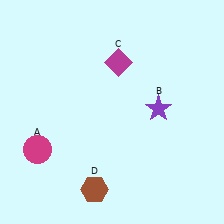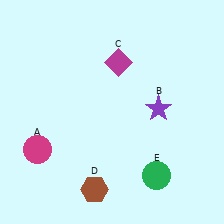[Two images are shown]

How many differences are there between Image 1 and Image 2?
There is 1 difference between the two images.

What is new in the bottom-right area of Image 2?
A green circle (E) was added in the bottom-right area of Image 2.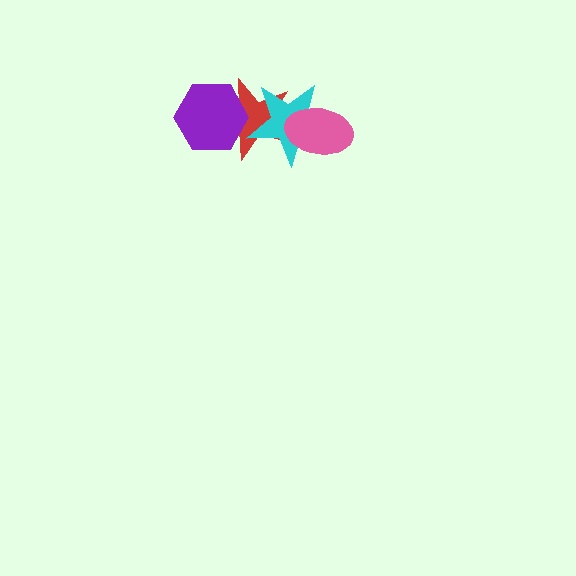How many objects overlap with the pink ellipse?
2 objects overlap with the pink ellipse.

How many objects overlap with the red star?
3 objects overlap with the red star.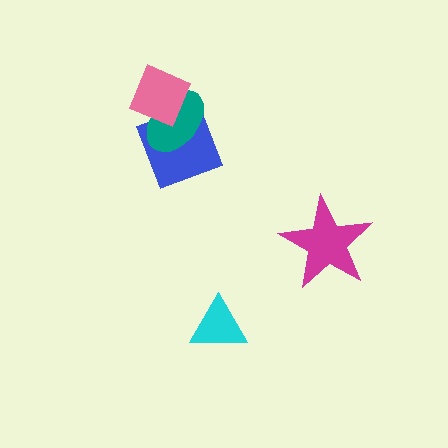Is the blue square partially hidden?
Yes, it is partially covered by another shape.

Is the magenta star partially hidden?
No, no other shape covers it.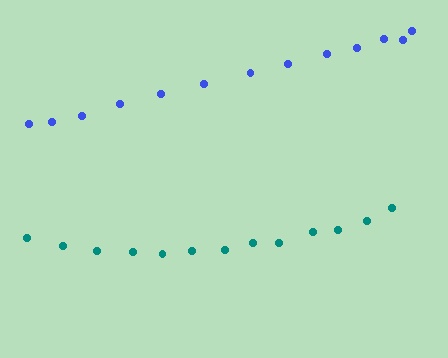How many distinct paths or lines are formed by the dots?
There are 2 distinct paths.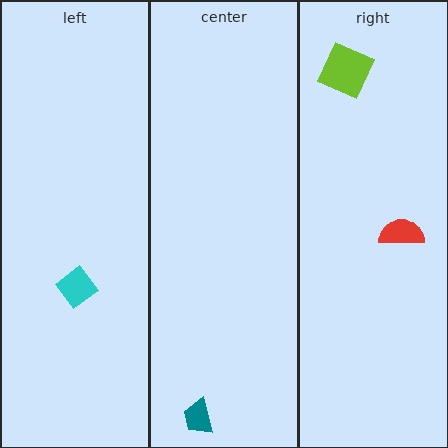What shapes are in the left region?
The cyan diamond.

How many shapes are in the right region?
2.